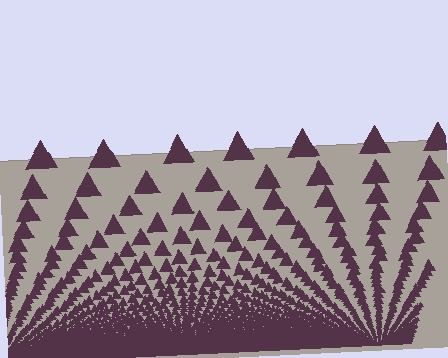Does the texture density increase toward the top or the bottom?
Density increases toward the bottom.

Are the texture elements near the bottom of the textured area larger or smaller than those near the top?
Smaller. The gradient is inverted — elements near the bottom are smaller and denser.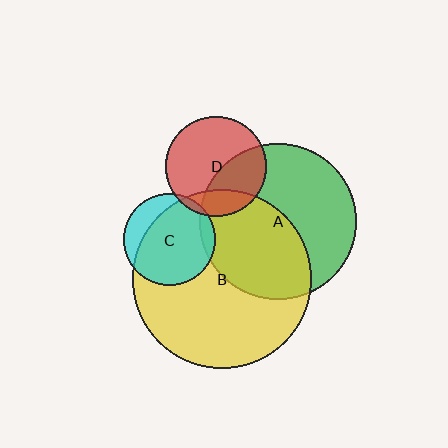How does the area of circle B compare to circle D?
Approximately 3.2 times.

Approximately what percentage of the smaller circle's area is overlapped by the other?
Approximately 10%.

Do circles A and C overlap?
Yes.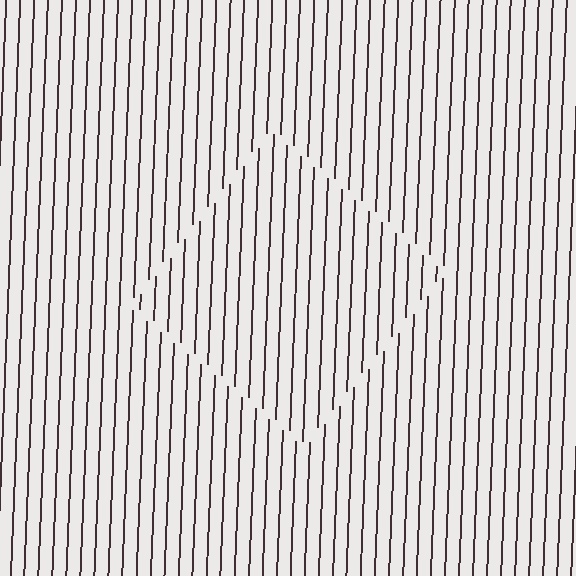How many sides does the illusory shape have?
4 sides — the line-ends trace a square.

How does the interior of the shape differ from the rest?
The interior of the shape contains the same grating, shifted by half a period — the contour is defined by the phase discontinuity where line-ends from the inner and outer gratings abut.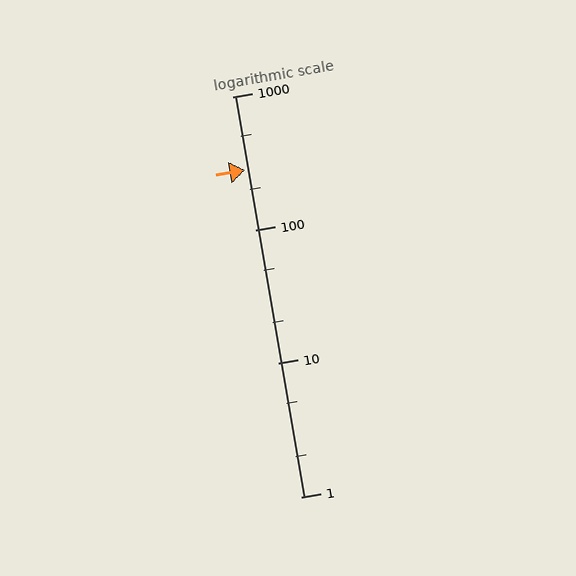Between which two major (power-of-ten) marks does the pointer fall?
The pointer is between 100 and 1000.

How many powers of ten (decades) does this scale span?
The scale spans 3 decades, from 1 to 1000.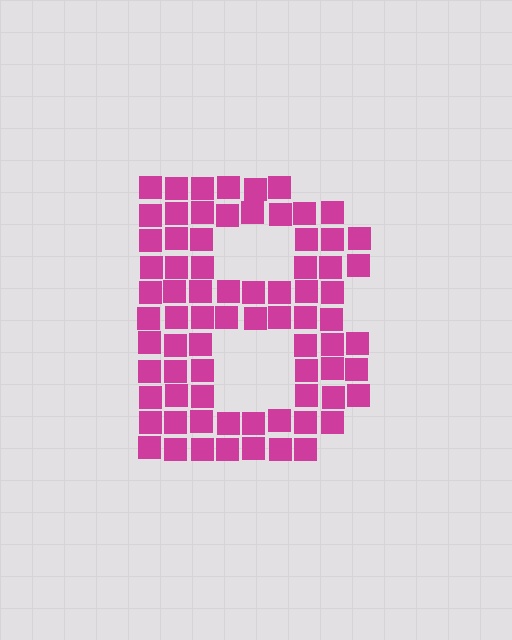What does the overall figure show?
The overall figure shows the letter B.